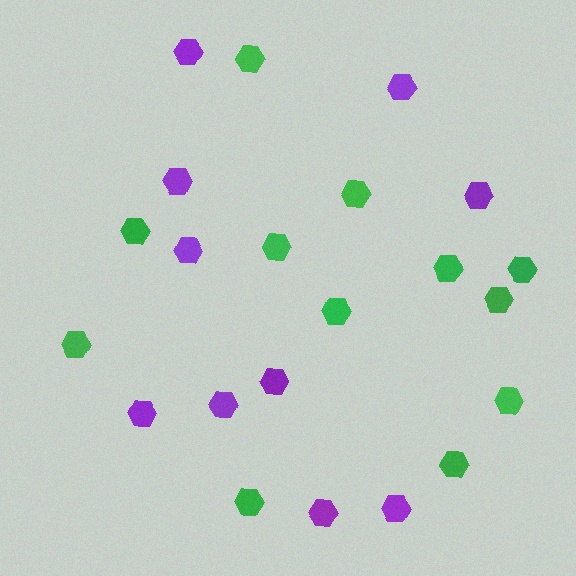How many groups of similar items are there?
There are 2 groups: one group of purple hexagons (10) and one group of green hexagons (12).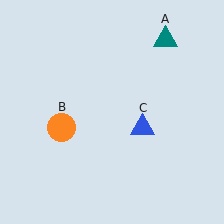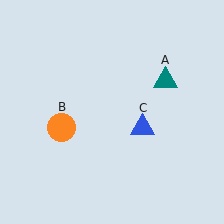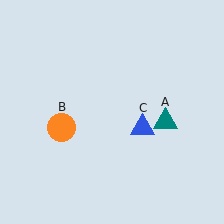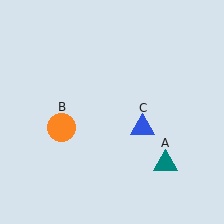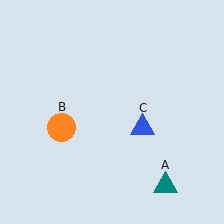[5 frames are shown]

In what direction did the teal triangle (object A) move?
The teal triangle (object A) moved down.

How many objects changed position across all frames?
1 object changed position: teal triangle (object A).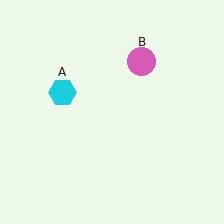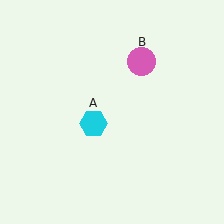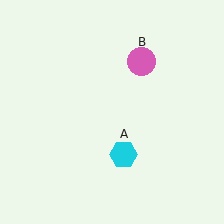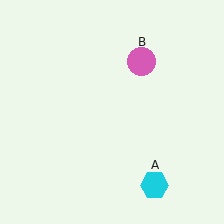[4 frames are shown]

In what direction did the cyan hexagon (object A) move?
The cyan hexagon (object A) moved down and to the right.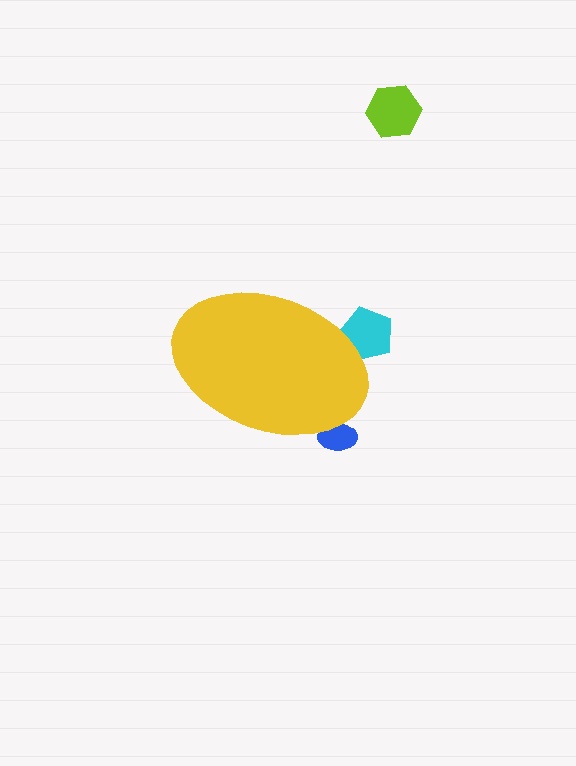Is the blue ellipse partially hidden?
Yes, the blue ellipse is partially hidden behind the yellow ellipse.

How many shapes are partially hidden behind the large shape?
2 shapes are partially hidden.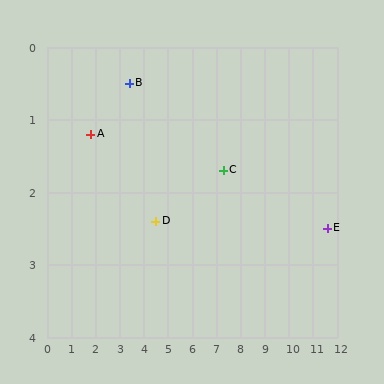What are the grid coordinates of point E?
Point E is at approximately (11.6, 2.5).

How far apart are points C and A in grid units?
Points C and A are about 5.5 grid units apart.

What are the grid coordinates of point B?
Point B is at approximately (3.4, 0.5).